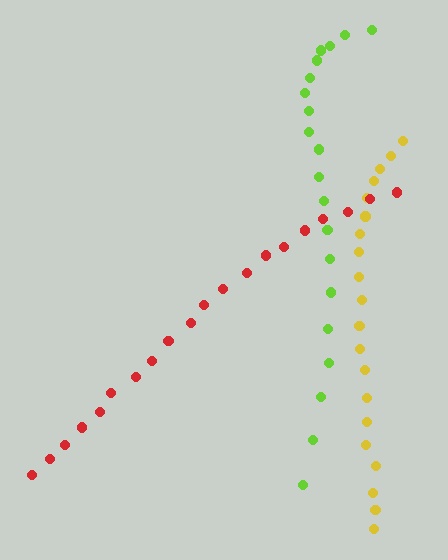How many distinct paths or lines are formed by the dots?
There are 3 distinct paths.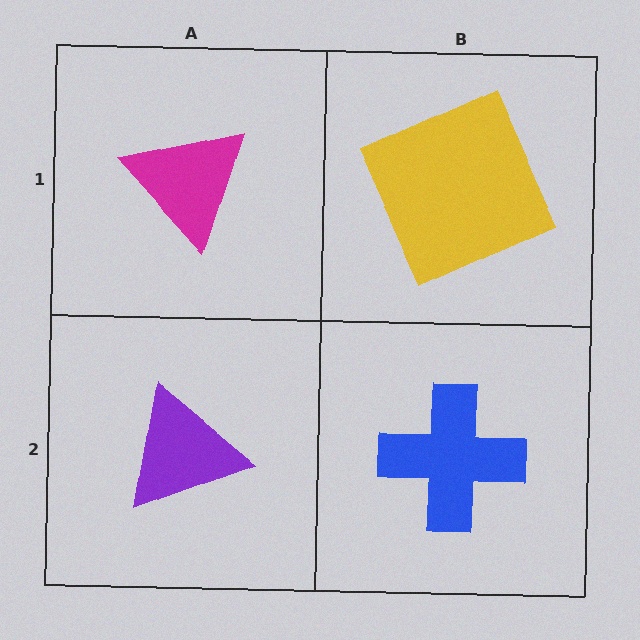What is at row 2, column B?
A blue cross.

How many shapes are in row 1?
2 shapes.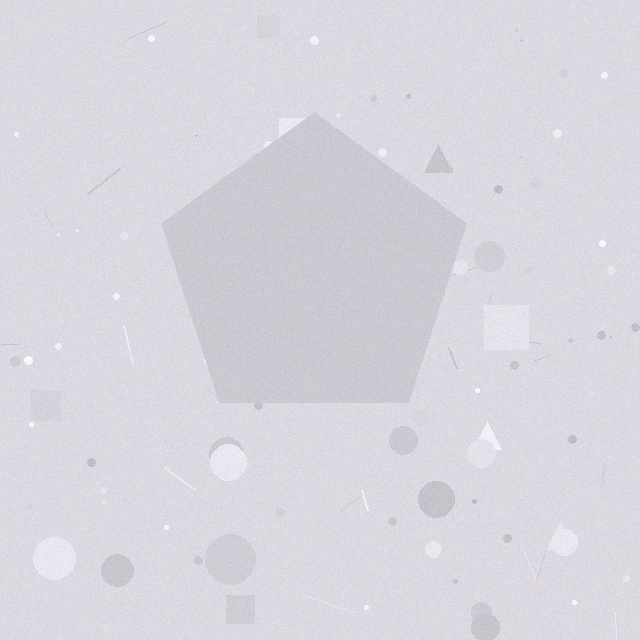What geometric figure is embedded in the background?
A pentagon is embedded in the background.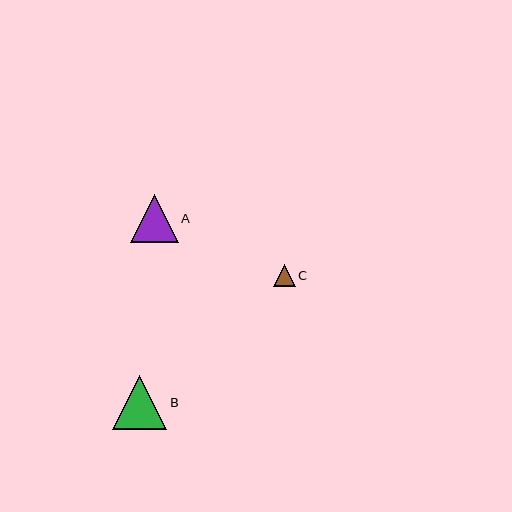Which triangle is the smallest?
Triangle C is the smallest with a size of approximately 22 pixels.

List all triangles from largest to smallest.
From largest to smallest: B, A, C.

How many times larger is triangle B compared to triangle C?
Triangle B is approximately 2.5 times the size of triangle C.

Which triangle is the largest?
Triangle B is the largest with a size of approximately 54 pixels.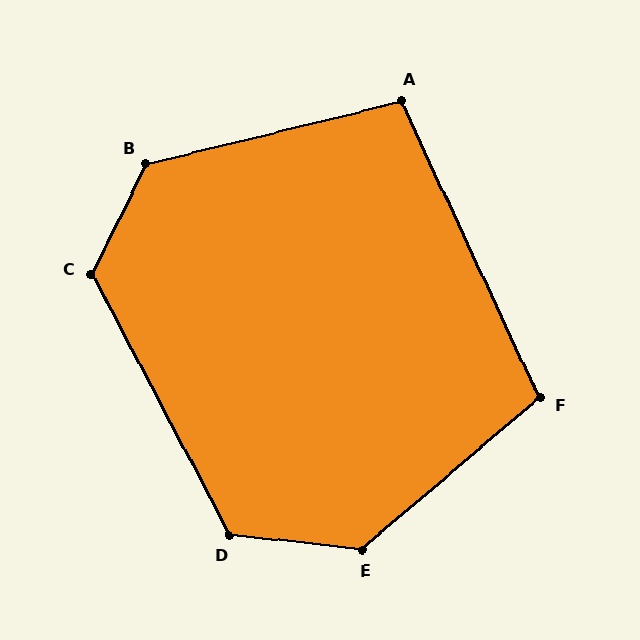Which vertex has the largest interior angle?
E, at approximately 133 degrees.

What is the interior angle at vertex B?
Approximately 130 degrees (obtuse).